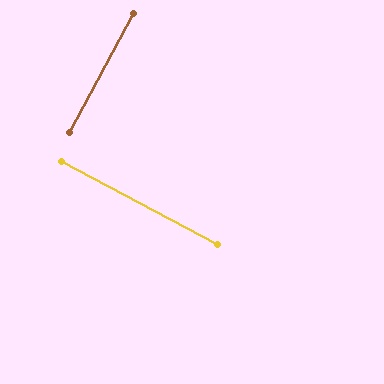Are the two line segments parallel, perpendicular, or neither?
Perpendicular — they meet at approximately 90°.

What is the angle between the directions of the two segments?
Approximately 90 degrees.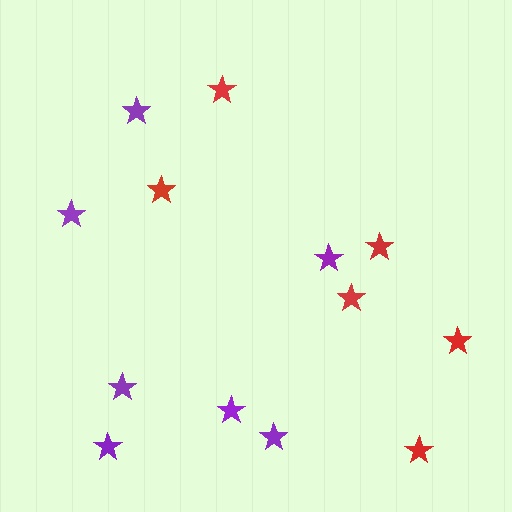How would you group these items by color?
There are 2 groups: one group of red stars (6) and one group of purple stars (7).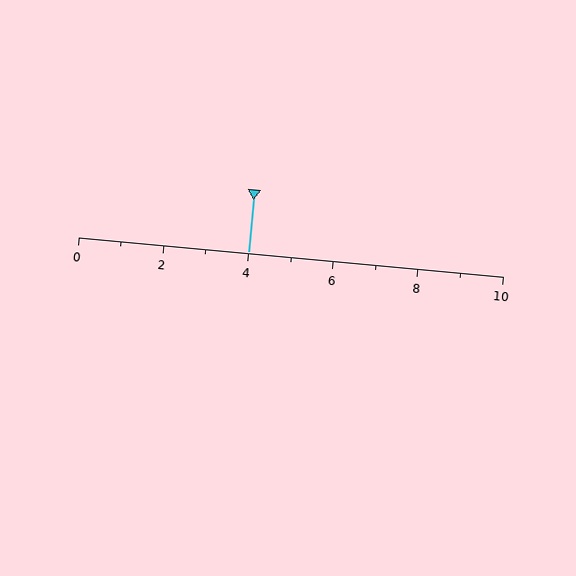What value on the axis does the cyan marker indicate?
The marker indicates approximately 4.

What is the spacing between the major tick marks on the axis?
The major ticks are spaced 2 apart.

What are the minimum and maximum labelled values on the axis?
The axis runs from 0 to 10.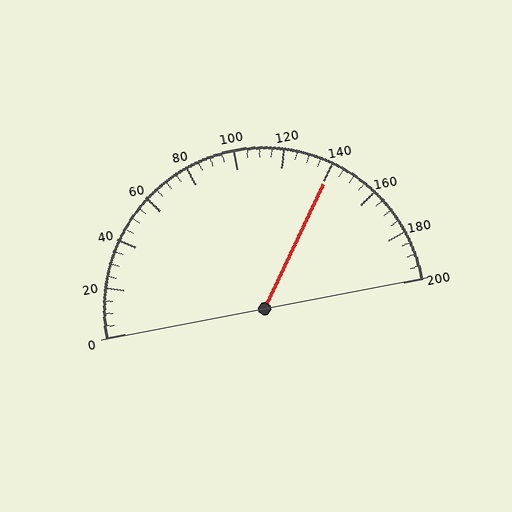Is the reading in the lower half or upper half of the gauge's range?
The reading is in the upper half of the range (0 to 200).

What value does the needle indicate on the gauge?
The needle indicates approximately 140.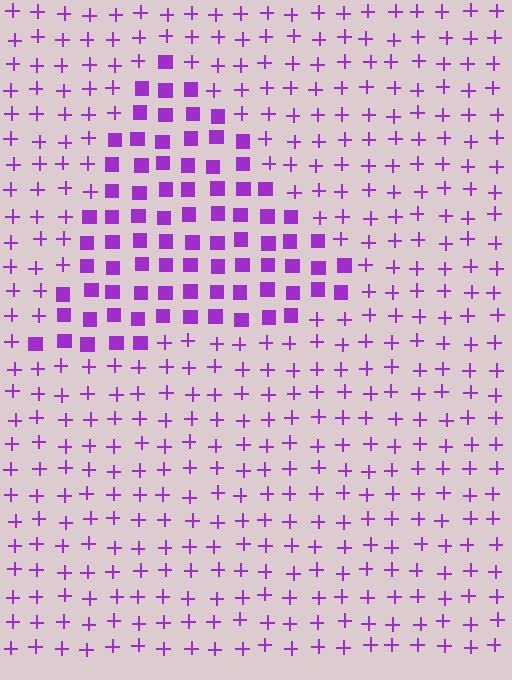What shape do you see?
I see a triangle.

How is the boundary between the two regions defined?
The boundary is defined by a change in element shape: squares inside vs. plus signs outside. All elements share the same color and spacing.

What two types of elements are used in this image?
The image uses squares inside the triangle region and plus signs outside it.